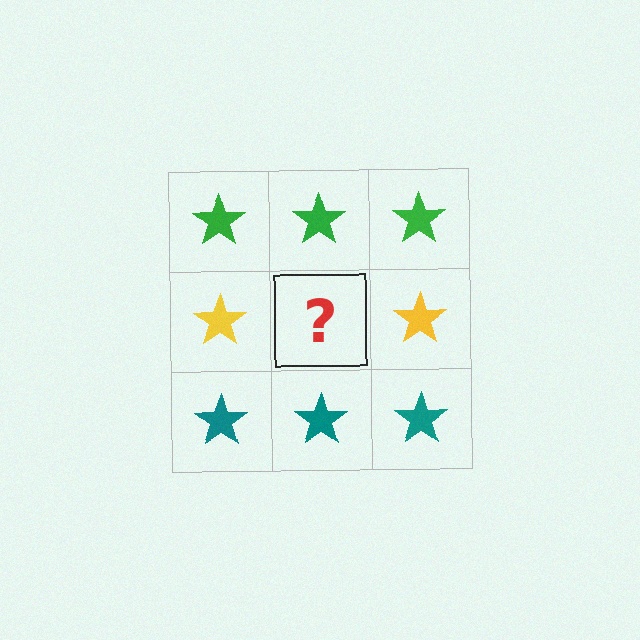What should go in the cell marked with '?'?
The missing cell should contain a yellow star.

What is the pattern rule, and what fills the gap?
The rule is that each row has a consistent color. The gap should be filled with a yellow star.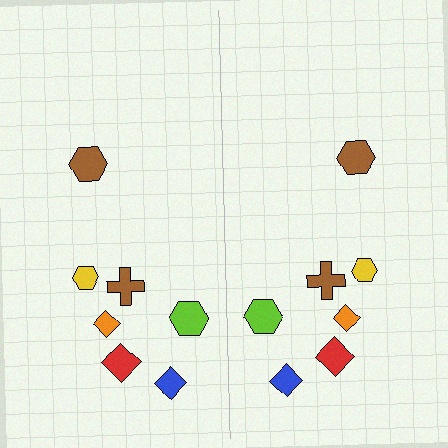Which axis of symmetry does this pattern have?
The pattern has a vertical axis of symmetry running through the center of the image.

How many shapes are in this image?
There are 14 shapes in this image.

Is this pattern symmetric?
Yes, this pattern has bilateral (reflection) symmetry.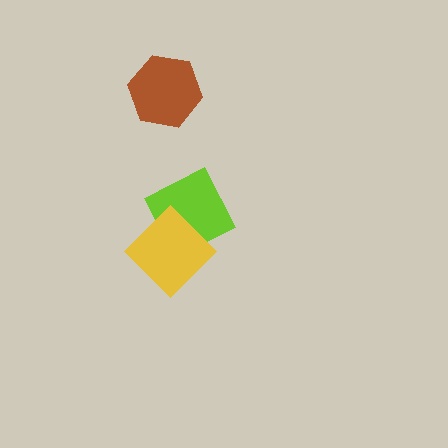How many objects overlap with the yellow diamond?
1 object overlaps with the yellow diamond.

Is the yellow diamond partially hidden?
No, no other shape covers it.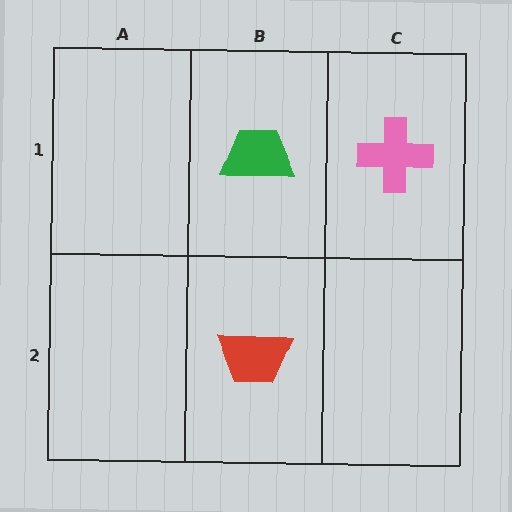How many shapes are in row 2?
1 shape.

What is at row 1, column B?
A green trapezoid.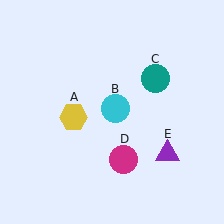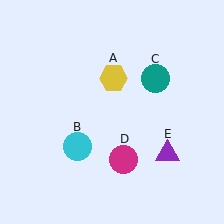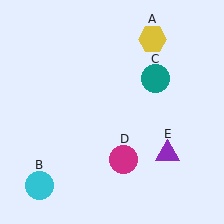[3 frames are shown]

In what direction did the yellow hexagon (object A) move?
The yellow hexagon (object A) moved up and to the right.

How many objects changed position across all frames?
2 objects changed position: yellow hexagon (object A), cyan circle (object B).